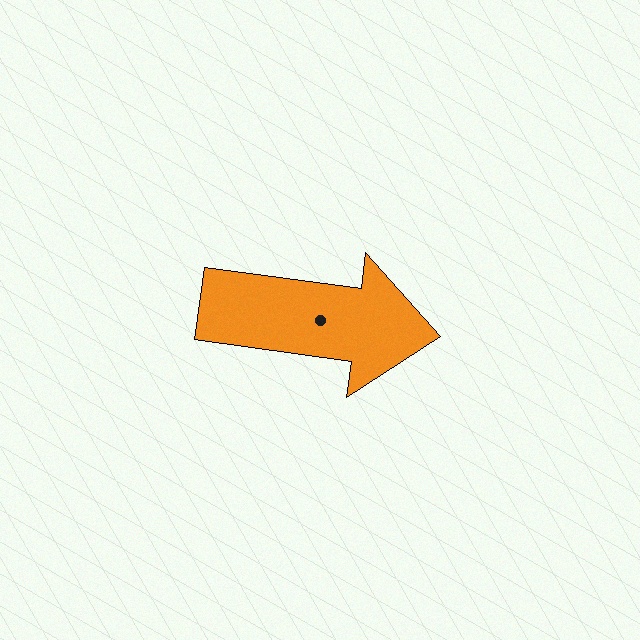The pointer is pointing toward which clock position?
Roughly 3 o'clock.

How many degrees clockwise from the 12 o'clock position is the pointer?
Approximately 98 degrees.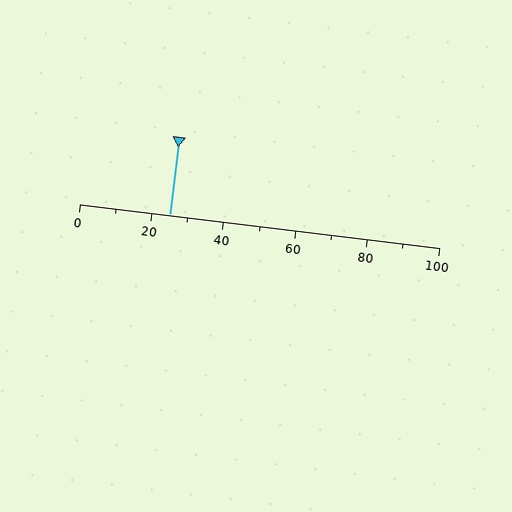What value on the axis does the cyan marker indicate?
The marker indicates approximately 25.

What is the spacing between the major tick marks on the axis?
The major ticks are spaced 20 apart.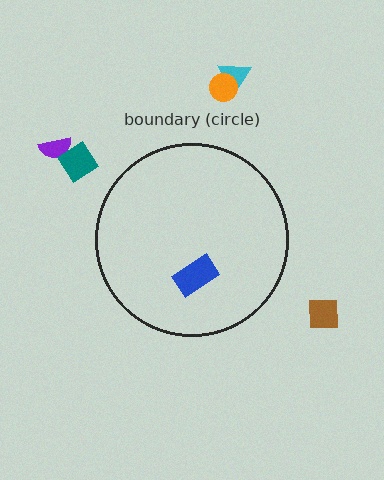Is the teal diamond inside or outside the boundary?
Outside.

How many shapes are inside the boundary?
1 inside, 5 outside.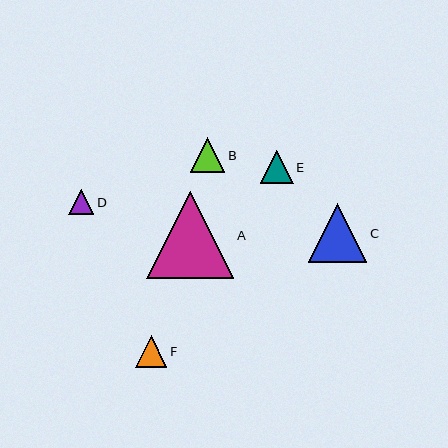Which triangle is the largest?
Triangle A is the largest with a size of approximately 87 pixels.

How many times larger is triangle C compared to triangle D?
Triangle C is approximately 2.3 times the size of triangle D.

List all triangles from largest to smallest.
From largest to smallest: A, C, B, E, F, D.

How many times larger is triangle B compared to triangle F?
Triangle B is approximately 1.1 times the size of triangle F.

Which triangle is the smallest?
Triangle D is the smallest with a size of approximately 25 pixels.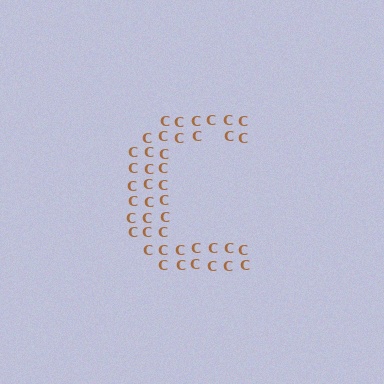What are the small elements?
The small elements are letter C's.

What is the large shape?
The large shape is the letter C.